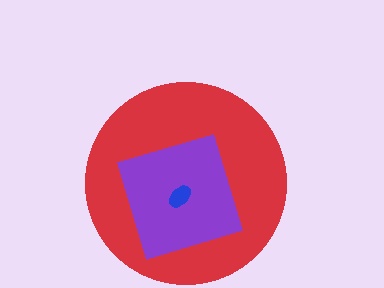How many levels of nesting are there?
3.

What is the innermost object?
The blue ellipse.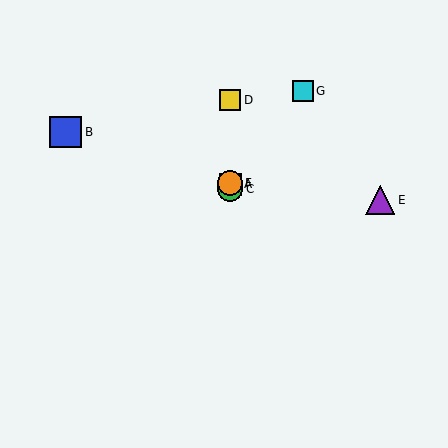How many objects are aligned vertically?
4 objects (A, C, D, F) are aligned vertically.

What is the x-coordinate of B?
Object B is at x≈66.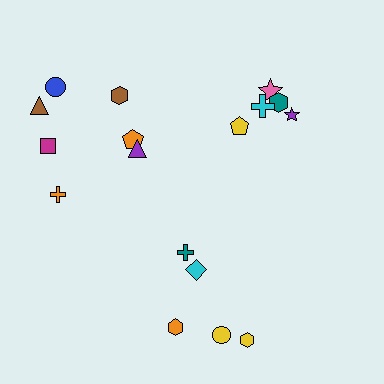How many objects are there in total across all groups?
There are 17 objects.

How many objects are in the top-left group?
There are 7 objects.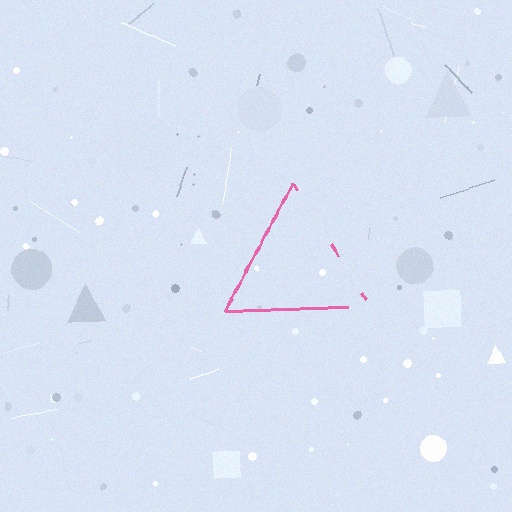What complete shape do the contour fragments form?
The contour fragments form a triangle.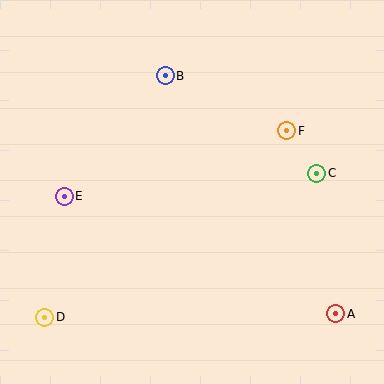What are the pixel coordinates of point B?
Point B is at (165, 76).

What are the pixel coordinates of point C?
Point C is at (317, 173).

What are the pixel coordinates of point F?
Point F is at (287, 131).